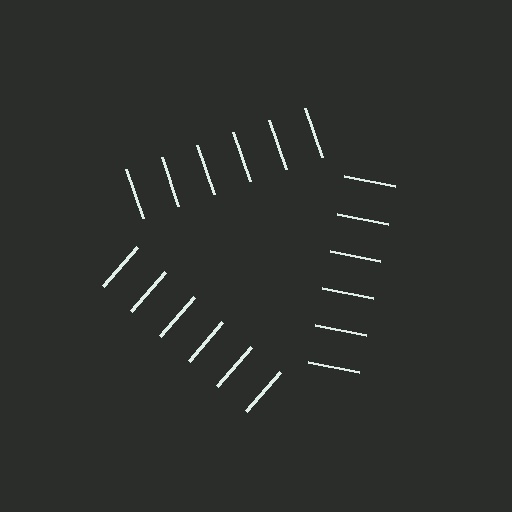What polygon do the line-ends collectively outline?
An illusory triangle — the line segments terminate on its edges but no continuous stroke is drawn.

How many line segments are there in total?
18 — 6 along each of the 3 edges.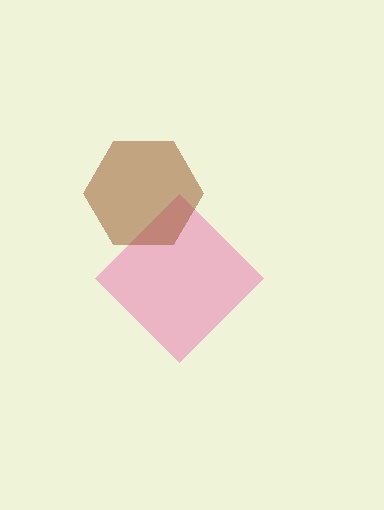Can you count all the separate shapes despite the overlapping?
Yes, there are 2 separate shapes.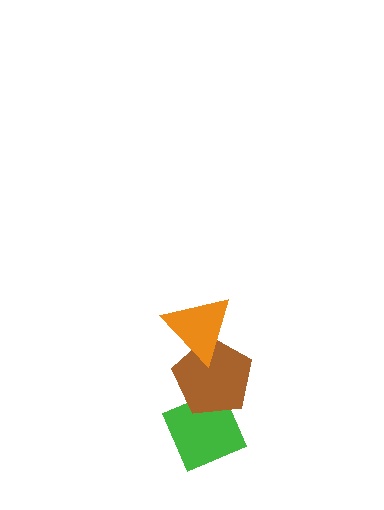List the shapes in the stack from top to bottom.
From top to bottom: the orange triangle, the brown pentagon, the green diamond.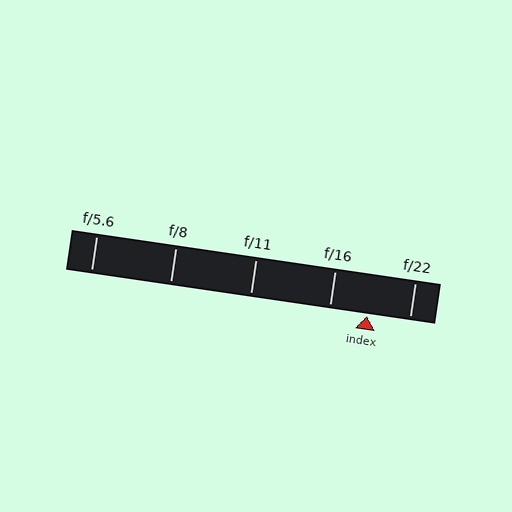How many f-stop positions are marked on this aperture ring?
There are 5 f-stop positions marked.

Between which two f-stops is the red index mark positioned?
The index mark is between f/16 and f/22.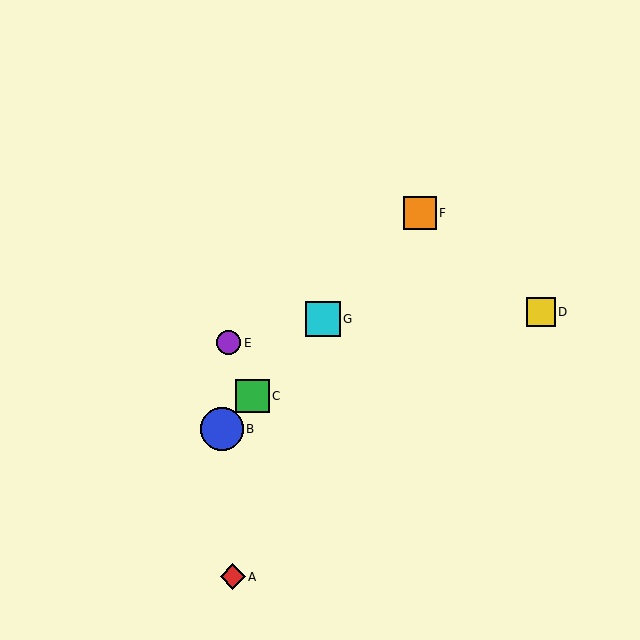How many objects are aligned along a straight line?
4 objects (B, C, F, G) are aligned along a straight line.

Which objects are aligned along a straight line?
Objects B, C, F, G are aligned along a straight line.